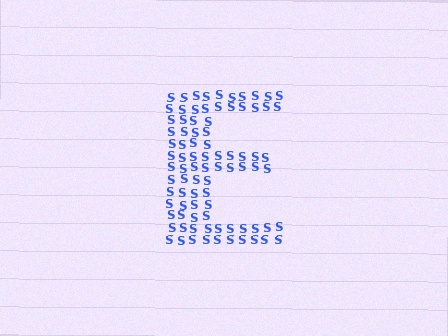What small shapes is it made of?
It is made of small letter S's.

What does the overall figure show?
The overall figure shows the letter E.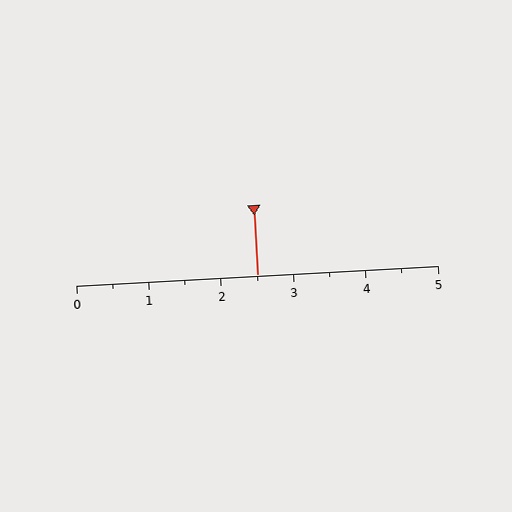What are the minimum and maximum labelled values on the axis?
The axis runs from 0 to 5.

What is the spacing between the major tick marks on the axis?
The major ticks are spaced 1 apart.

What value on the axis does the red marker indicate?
The marker indicates approximately 2.5.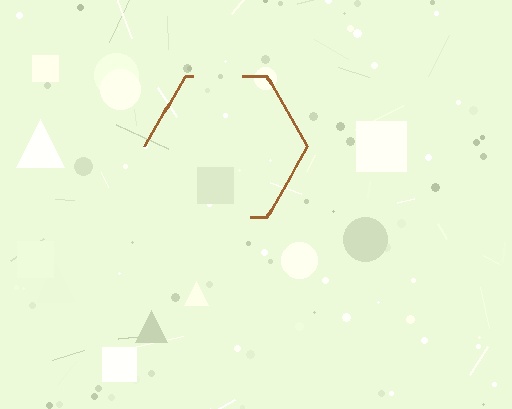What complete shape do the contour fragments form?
The contour fragments form a hexagon.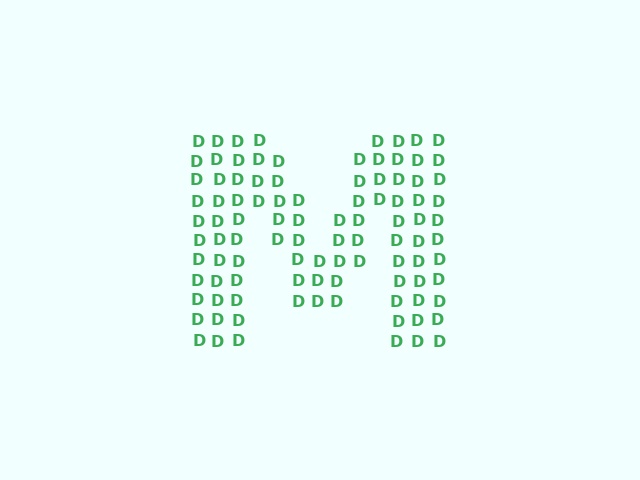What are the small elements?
The small elements are letter D's.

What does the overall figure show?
The overall figure shows the letter M.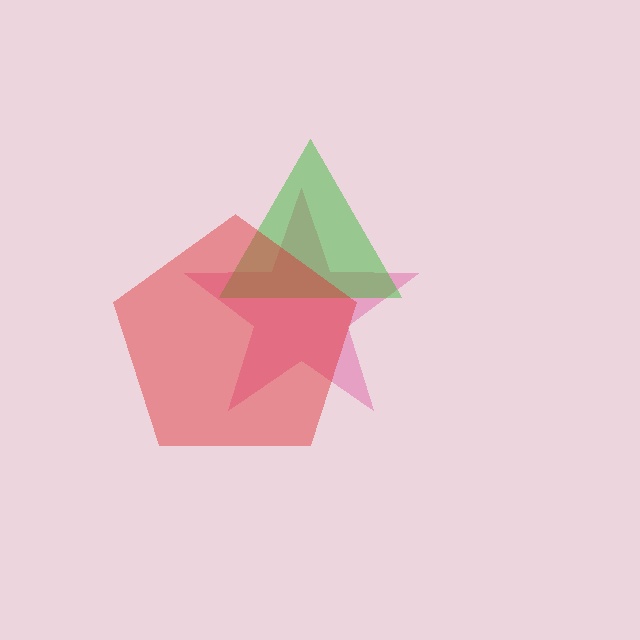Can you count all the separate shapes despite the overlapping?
Yes, there are 3 separate shapes.